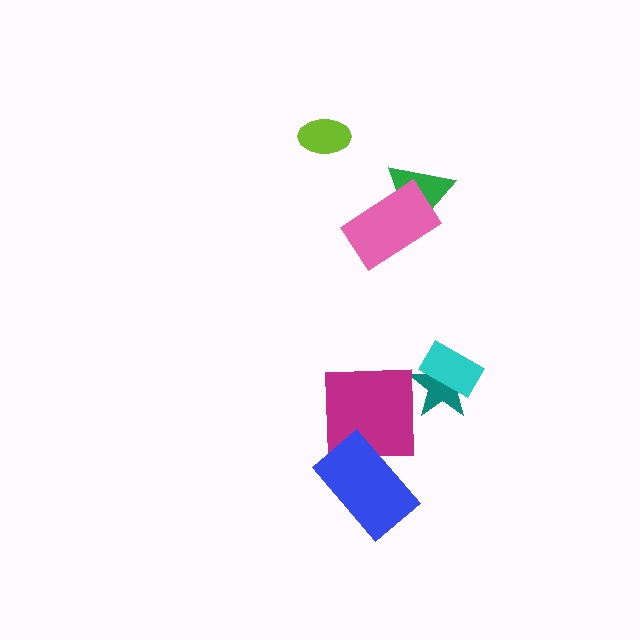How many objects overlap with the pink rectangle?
1 object overlaps with the pink rectangle.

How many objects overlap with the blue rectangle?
1 object overlaps with the blue rectangle.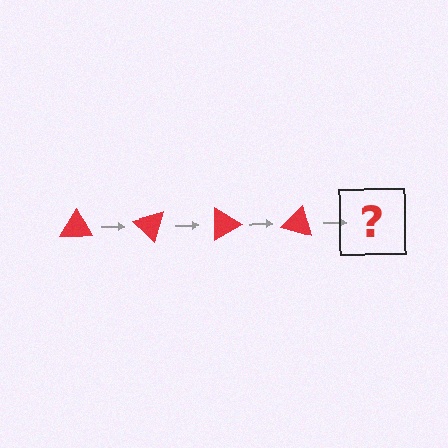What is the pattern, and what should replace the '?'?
The pattern is that the triangle rotates 45 degrees each step. The '?' should be a red triangle rotated 180 degrees.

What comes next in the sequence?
The next element should be a red triangle rotated 180 degrees.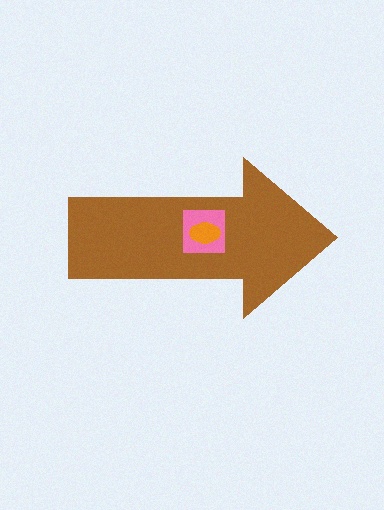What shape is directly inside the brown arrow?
The pink square.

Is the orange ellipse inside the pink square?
Yes.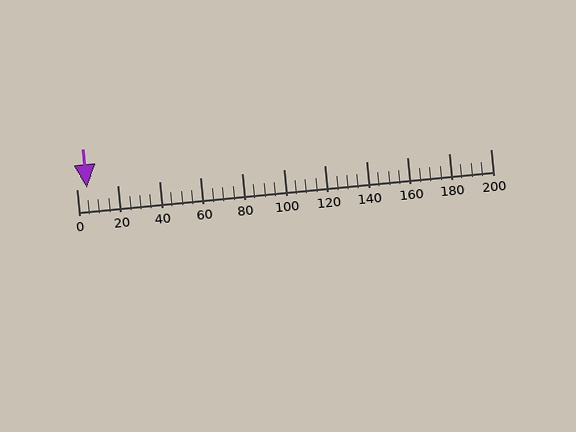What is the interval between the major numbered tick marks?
The major tick marks are spaced 20 units apart.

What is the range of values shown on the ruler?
The ruler shows values from 0 to 200.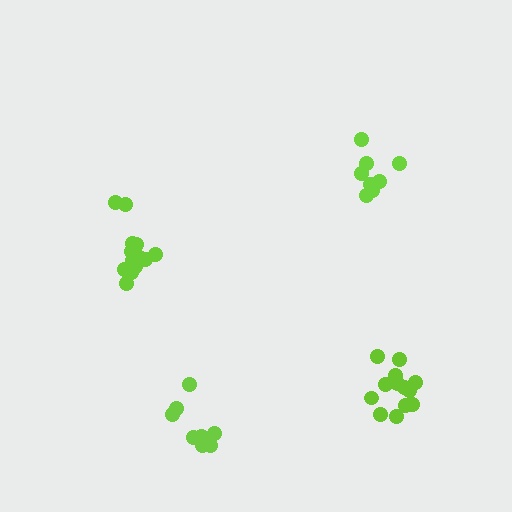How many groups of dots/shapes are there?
There are 4 groups.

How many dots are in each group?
Group 1: 8 dots, Group 2: 13 dots, Group 3: 13 dots, Group 4: 8 dots (42 total).